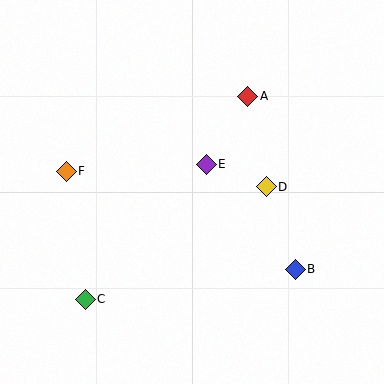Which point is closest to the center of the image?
Point E at (206, 164) is closest to the center.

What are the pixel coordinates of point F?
Point F is at (66, 171).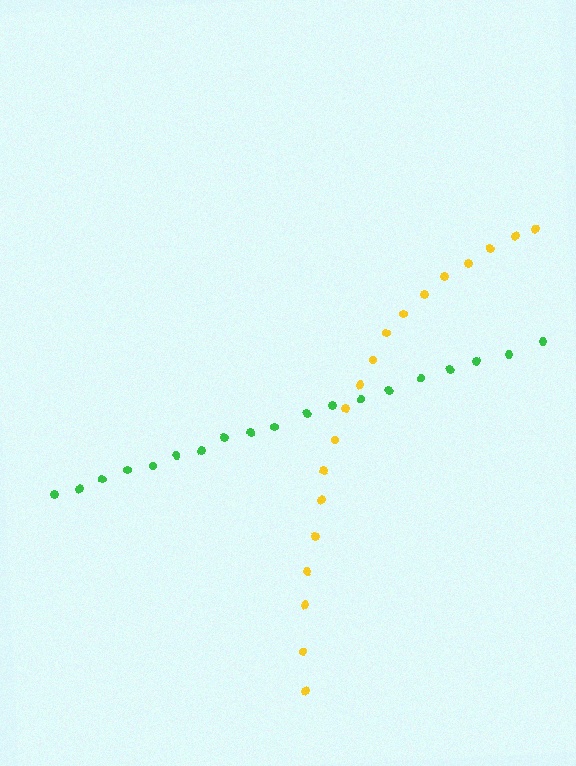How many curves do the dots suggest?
There are 2 distinct paths.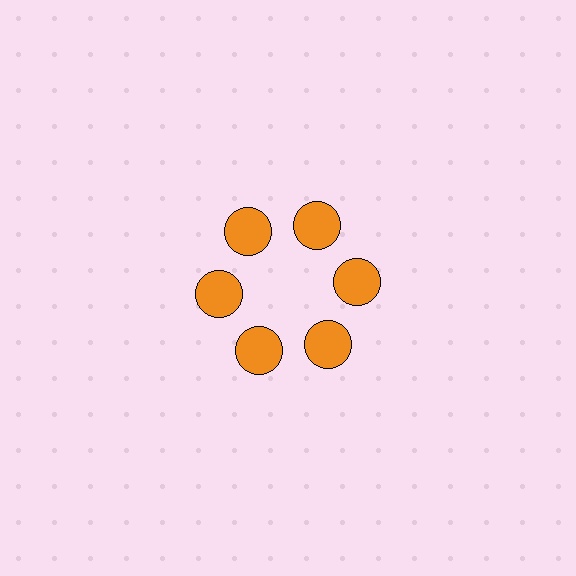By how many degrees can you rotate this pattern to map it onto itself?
The pattern maps onto itself every 60 degrees of rotation.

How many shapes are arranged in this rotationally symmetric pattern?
There are 6 shapes, arranged in 6 groups of 1.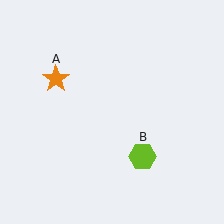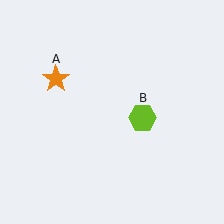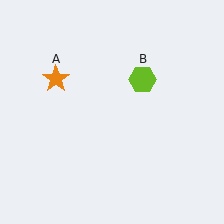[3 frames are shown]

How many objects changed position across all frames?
1 object changed position: lime hexagon (object B).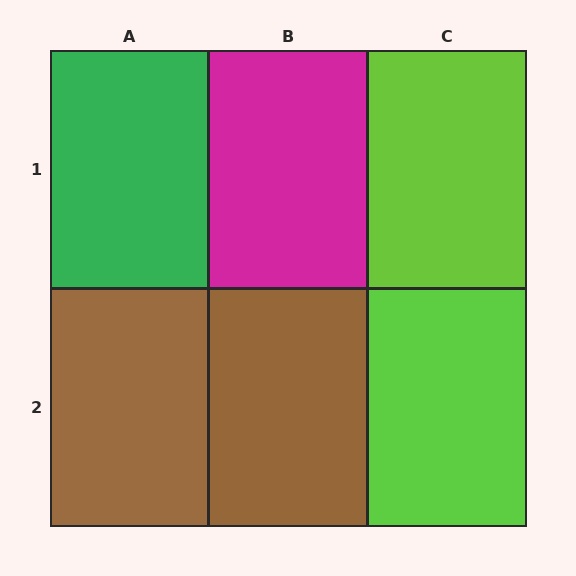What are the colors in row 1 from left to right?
Green, magenta, lime.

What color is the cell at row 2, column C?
Lime.